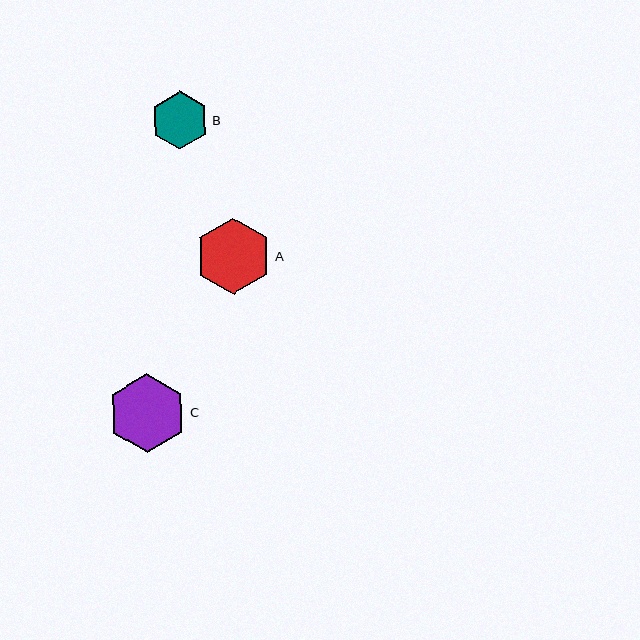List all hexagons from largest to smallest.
From largest to smallest: C, A, B.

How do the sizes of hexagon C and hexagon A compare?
Hexagon C and hexagon A are approximately the same size.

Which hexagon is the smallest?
Hexagon B is the smallest with a size of approximately 58 pixels.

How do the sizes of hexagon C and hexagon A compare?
Hexagon C and hexagon A are approximately the same size.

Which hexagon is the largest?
Hexagon C is the largest with a size of approximately 79 pixels.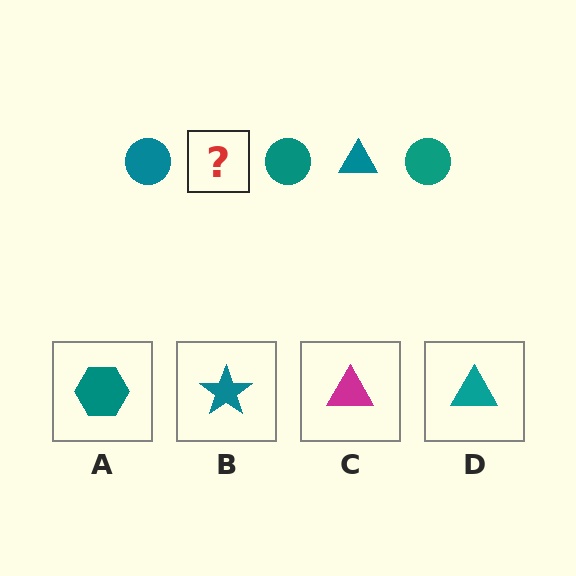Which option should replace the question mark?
Option D.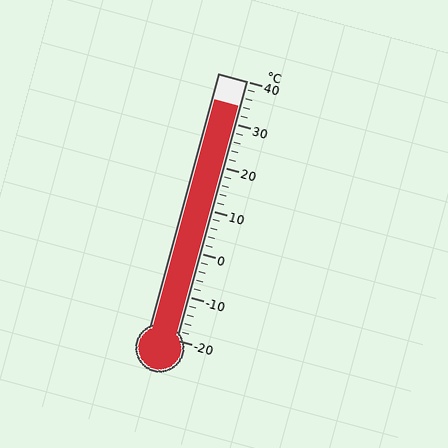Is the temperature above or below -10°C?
The temperature is above -10°C.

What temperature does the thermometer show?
The thermometer shows approximately 34°C.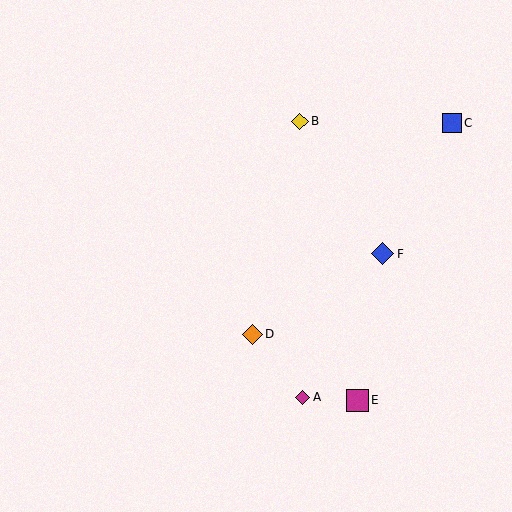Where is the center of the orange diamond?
The center of the orange diamond is at (252, 334).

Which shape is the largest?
The blue diamond (labeled F) is the largest.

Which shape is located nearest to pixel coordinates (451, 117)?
The blue square (labeled C) at (452, 123) is nearest to that location.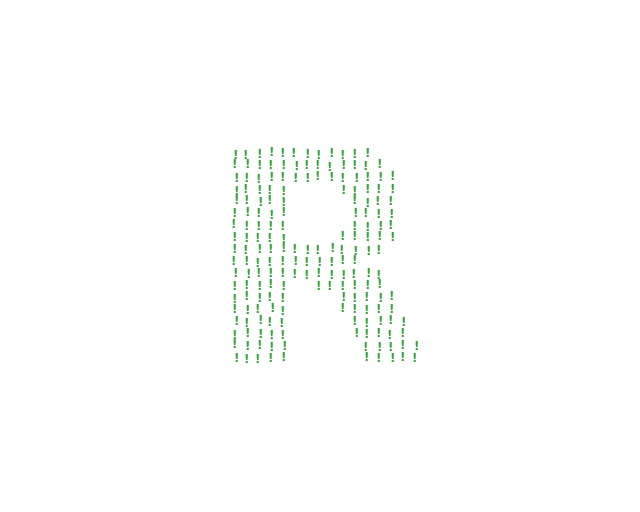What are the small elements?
The small elements are exclamation marks.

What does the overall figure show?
The overall figure shows the letter R.